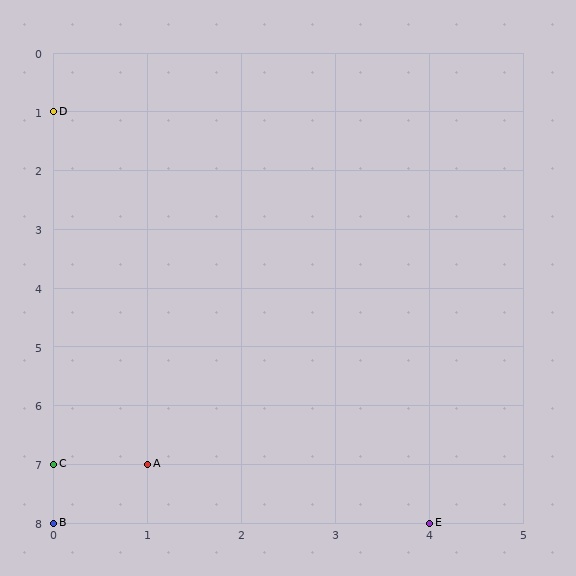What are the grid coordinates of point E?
Point E is at grid coordinates (4, 8).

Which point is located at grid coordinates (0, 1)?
Point D is at (0, 1).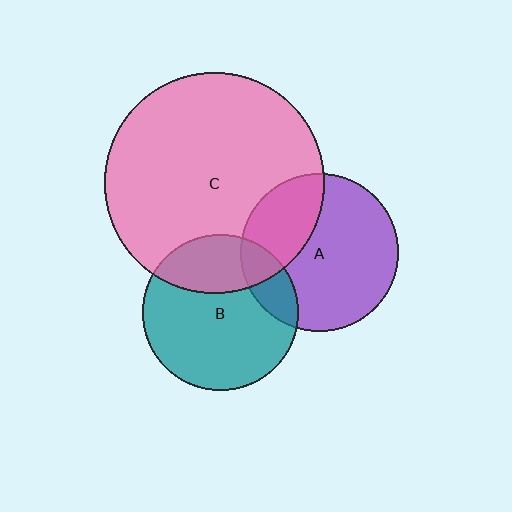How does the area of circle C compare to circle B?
Approximately 2.0 times.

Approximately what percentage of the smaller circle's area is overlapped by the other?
Approximately 30%.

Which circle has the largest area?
Circle C (pink).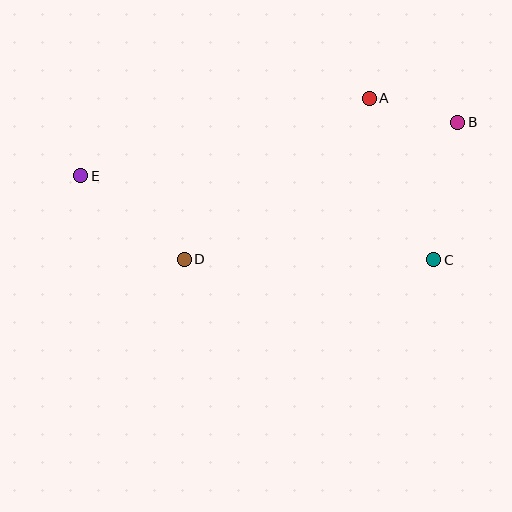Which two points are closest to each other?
Points A and B are closest to each other.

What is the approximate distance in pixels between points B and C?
The distance between B and C is approximately 140 pixels.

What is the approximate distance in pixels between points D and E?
The distance between D and E is approximately 133 pixels.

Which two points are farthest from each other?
Points B and E are farthest from each other.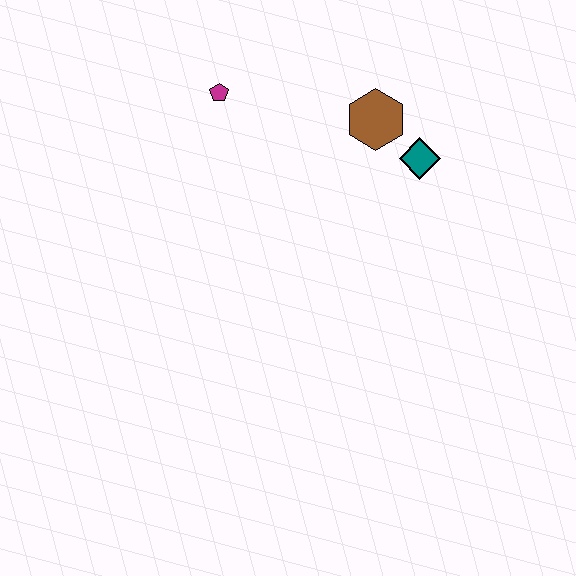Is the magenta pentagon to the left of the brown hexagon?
Yes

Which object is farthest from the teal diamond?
The magenta pentagon is farthest from the teal diamond.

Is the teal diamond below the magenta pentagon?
Yes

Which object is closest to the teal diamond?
The brown hexagon is closest to the teal diamond.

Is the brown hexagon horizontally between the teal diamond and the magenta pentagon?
Yes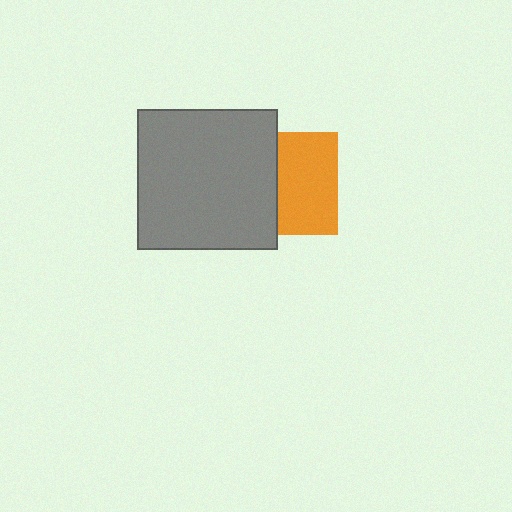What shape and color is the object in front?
The object in front is a gray square.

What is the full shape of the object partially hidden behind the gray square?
The partially hidden object is an orange square.